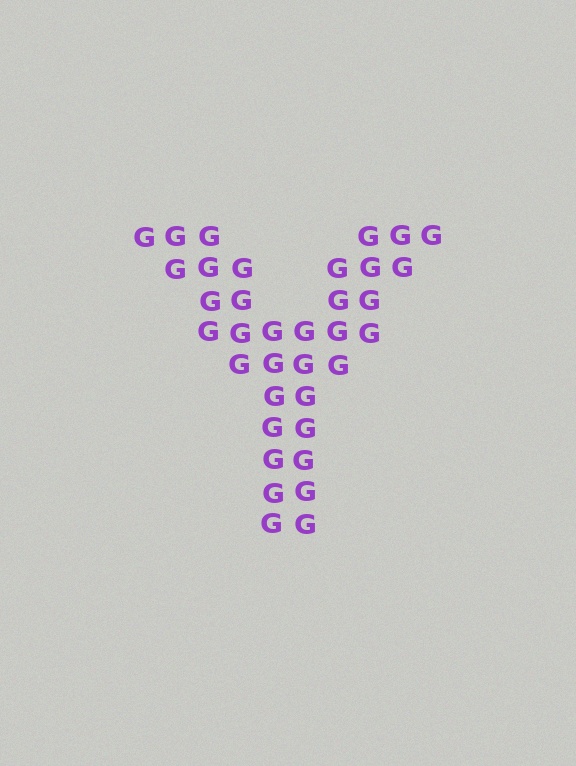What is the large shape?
The large shape is the letter Y.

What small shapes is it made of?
It is made of small letter G's.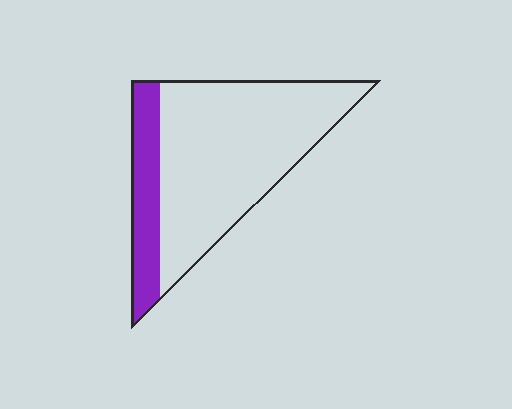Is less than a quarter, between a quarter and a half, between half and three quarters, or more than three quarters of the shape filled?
Less than a quarter.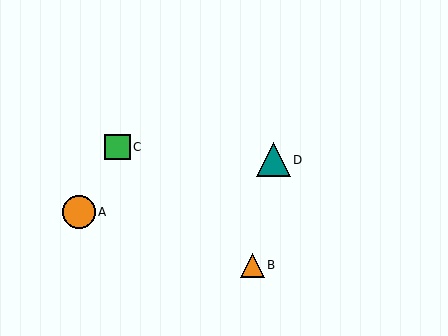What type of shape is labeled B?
Shape B is an orange triangle.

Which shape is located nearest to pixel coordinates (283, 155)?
The teal triangle (labeled D) at (273, 160) is nearest to that location.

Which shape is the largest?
The teal triangle (labeled D) is the largest.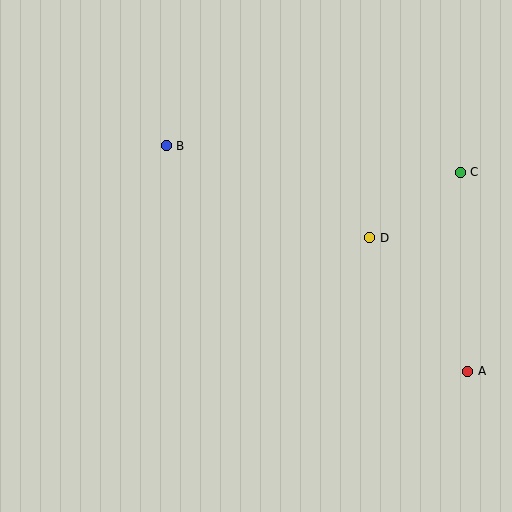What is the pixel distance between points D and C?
The distance between D and C is 112 pixels.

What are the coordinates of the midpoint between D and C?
The midpoint between D and C is at (415, 205).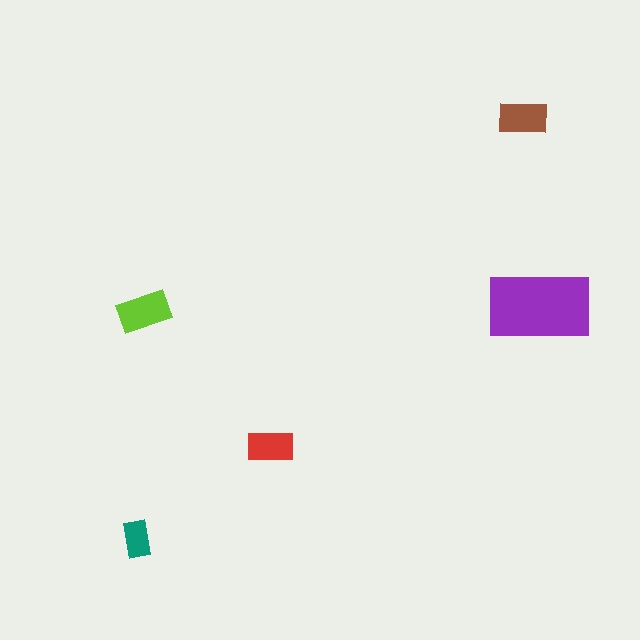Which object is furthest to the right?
The purple rectangle is rightmost.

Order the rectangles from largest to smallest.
the purple one, the lime one, the brown one, the red one, the teal one.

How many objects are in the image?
There are 5 objects in the image.